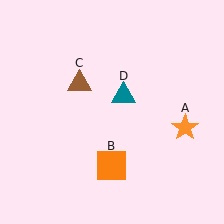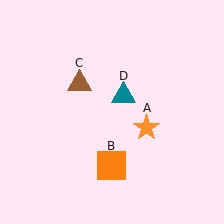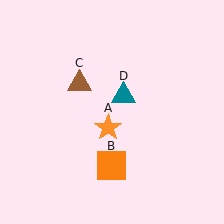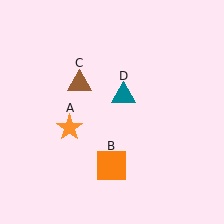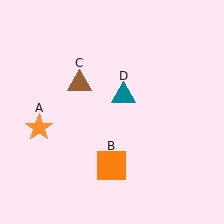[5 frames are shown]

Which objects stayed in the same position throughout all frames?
Orange square (object B) and brown triangle (object C) and teal triangle (object D) remained stationary.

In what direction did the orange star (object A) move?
The orange star (object A) moved left.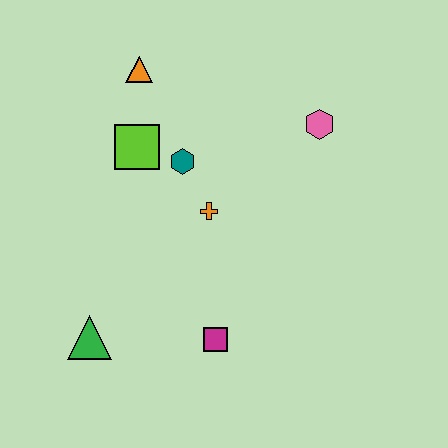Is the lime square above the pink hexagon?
No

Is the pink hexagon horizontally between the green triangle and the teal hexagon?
No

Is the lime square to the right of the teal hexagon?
No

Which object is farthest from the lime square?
The magenta square is farthest from the lime square.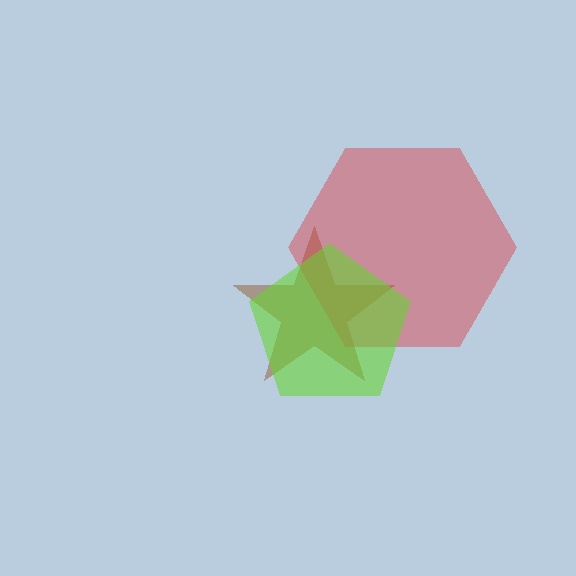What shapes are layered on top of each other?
The layered shapes are: a brown star, a red hexagon, a lime pentagon.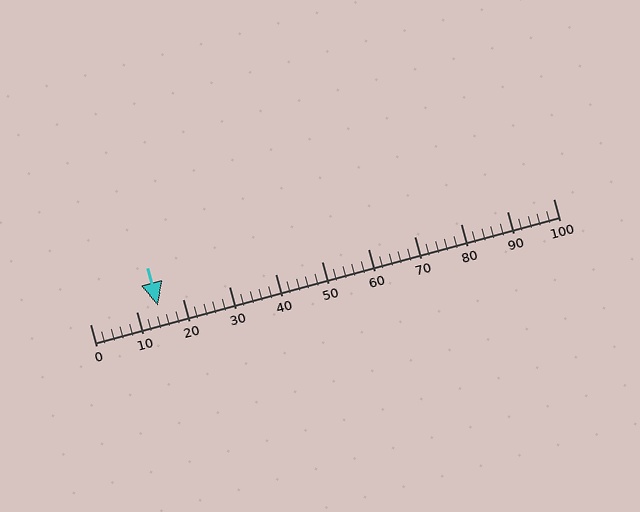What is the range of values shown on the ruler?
The ruler shows values from 0 to 100.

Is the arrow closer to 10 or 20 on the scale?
The arrow is closer to 10.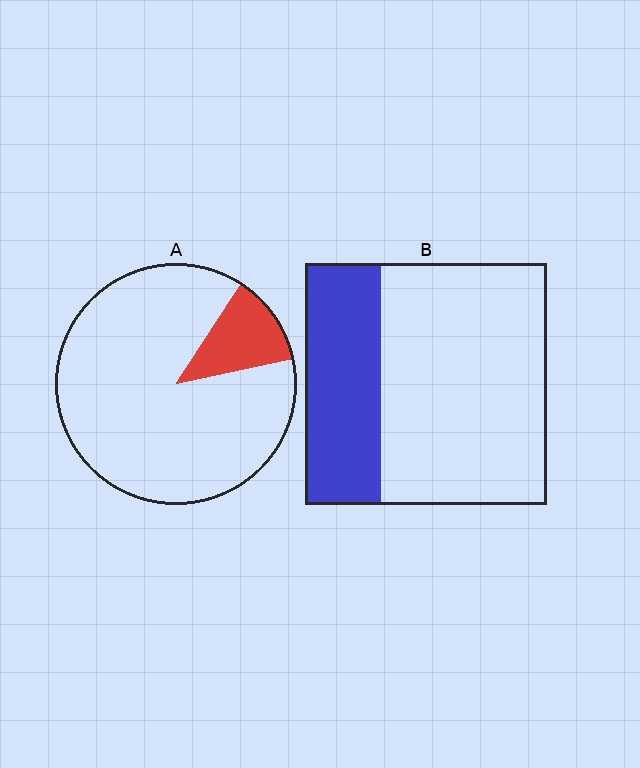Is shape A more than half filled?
No.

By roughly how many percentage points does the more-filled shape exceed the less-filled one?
By roughly 20 percentage points (B over A).